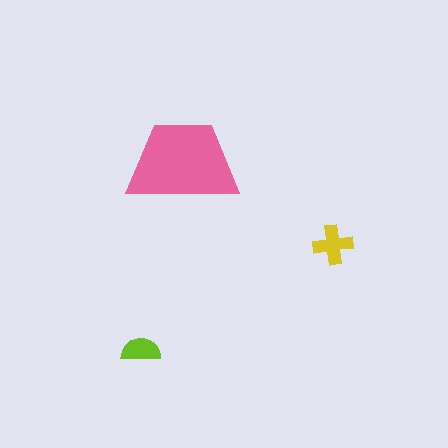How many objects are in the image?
There are 3 objects in the image.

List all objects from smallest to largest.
The lime semicircle, the yellow cross, the pink trapezoid.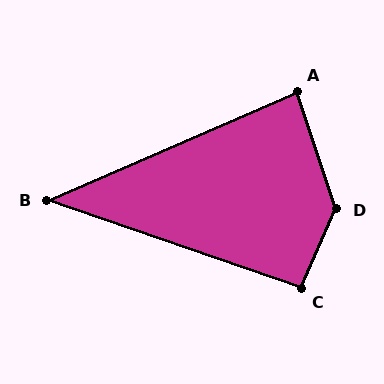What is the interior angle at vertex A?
Approximately 85 degrees (approximately right).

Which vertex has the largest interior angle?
D, at approximately 138 degrees.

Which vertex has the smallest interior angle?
B, at approximately 42 degrees.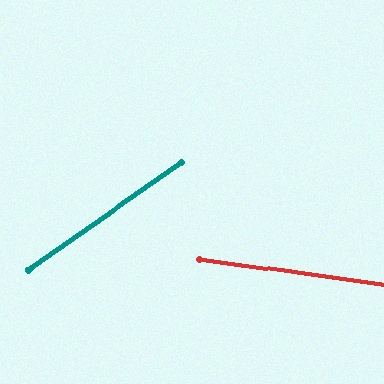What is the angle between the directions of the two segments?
Approximately 43 degrees.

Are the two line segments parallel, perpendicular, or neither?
Neither parallel nor perpendicular — they differ by about 43°.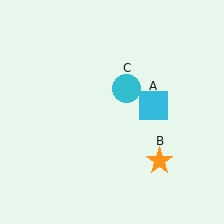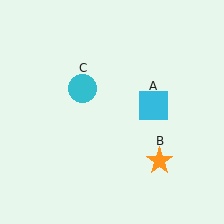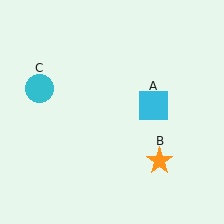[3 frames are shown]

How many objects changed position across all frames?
1 object changed position: cyan circle (object C).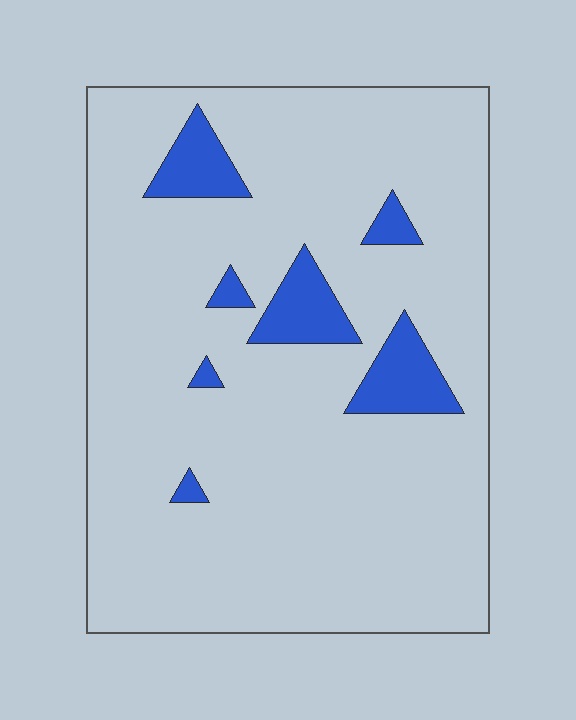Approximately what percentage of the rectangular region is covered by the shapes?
Approximately 10%.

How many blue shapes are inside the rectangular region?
7.